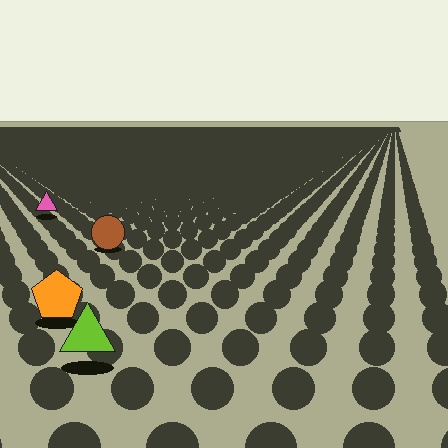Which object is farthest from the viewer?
The pink triangle is farthest from the viewer. It appears smaller and the ground texture around it is denser.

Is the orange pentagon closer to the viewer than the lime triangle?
No. The lime triangle is closer — you can tell from the texture gradient: the ground texture is coarser near it.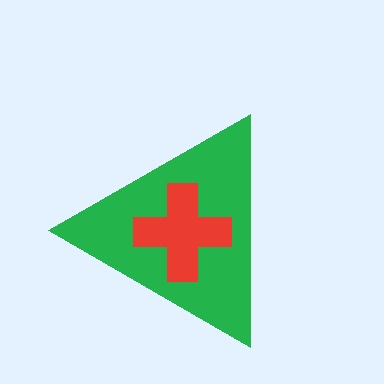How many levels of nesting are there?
2.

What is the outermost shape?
The green triangle.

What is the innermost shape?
The red cross.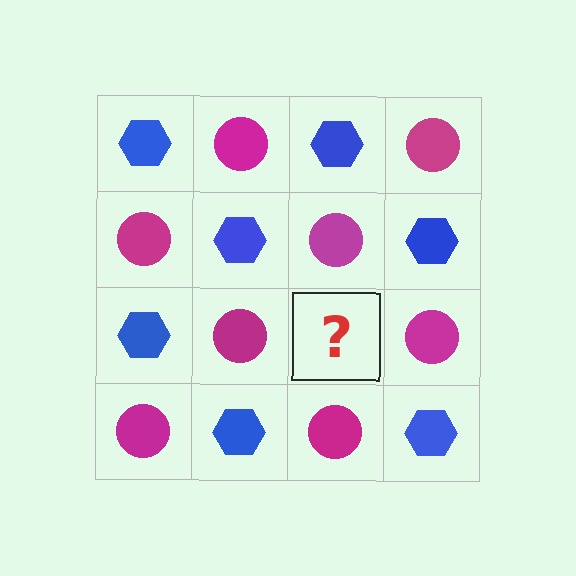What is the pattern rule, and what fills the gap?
The rule is that it alternates blue hexagon and magenta circle in a checkerboard pattern. The gap should be filled with a blue hexagon.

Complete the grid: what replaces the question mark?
The question mark should be replaced with a blue hexagon.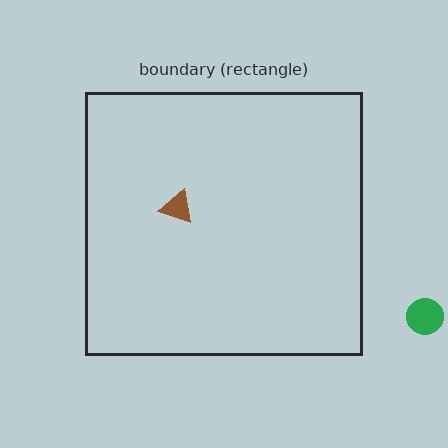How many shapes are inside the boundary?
1 inside, 1 outside.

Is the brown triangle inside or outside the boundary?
Inside.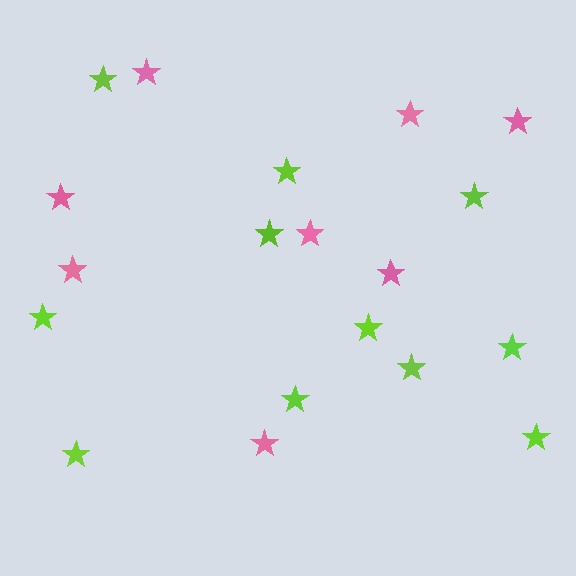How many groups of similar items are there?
There are 2 groups: one group of lime stars (11) and one group of pink stars (8).